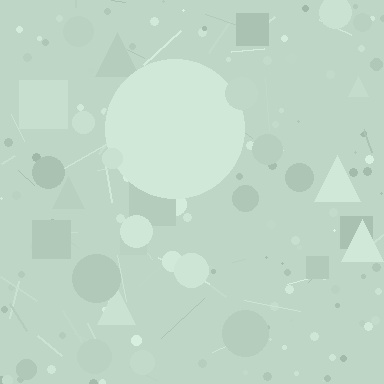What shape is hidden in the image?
A circle is hidden in the image.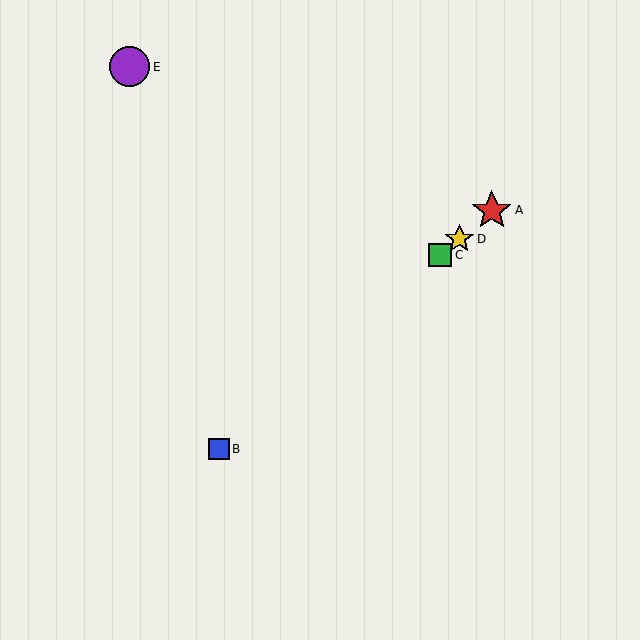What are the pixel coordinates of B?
Object B is at (219, 449).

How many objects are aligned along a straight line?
4 objects (A, B, C, D) are aligned along a straight line.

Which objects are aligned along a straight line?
Objects A, B, C, D are aligned along a straight line.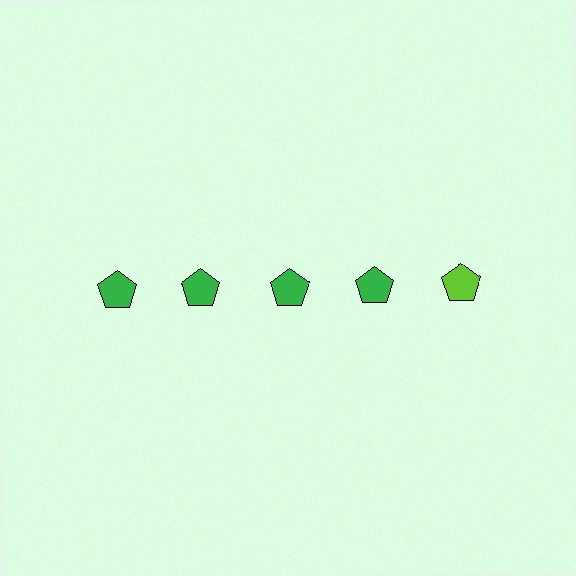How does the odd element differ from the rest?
It has a different color: lime instead of green.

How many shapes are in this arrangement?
There are 5 shapes arranged in a grid pattern.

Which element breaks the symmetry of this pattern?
The lime pentagon in the top row, rightmost column breaks the symmetry. All other shapes are green pentagons.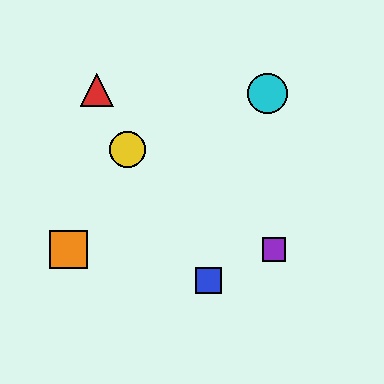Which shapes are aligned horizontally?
The green triangle, the purple square, the orange square are aligned horizontally.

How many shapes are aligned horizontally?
3 shapes (the green triangle, the purple square, the orange square) are aligned horizontally.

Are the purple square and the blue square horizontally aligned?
No, the purple square is at y≈250 and the blue square is at y≈280.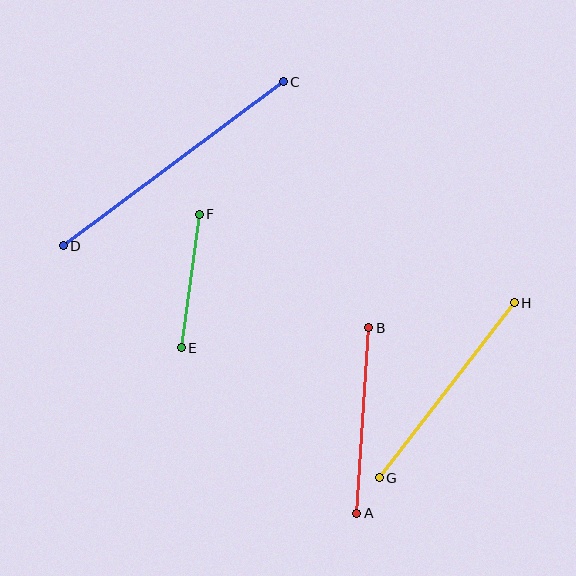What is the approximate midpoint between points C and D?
The midpoint is at approximately (173, 164) pixels.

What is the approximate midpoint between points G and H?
The midpoint is at approximately (447, 390) pixels.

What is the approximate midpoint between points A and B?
The midpoint is at approximately (363, 420) pixels.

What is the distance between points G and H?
The distance is approximately 221 pixels.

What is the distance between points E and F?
The distance is approximately 135 pixels.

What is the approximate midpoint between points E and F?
The midpoint is at approximately (190, 281) pixels.